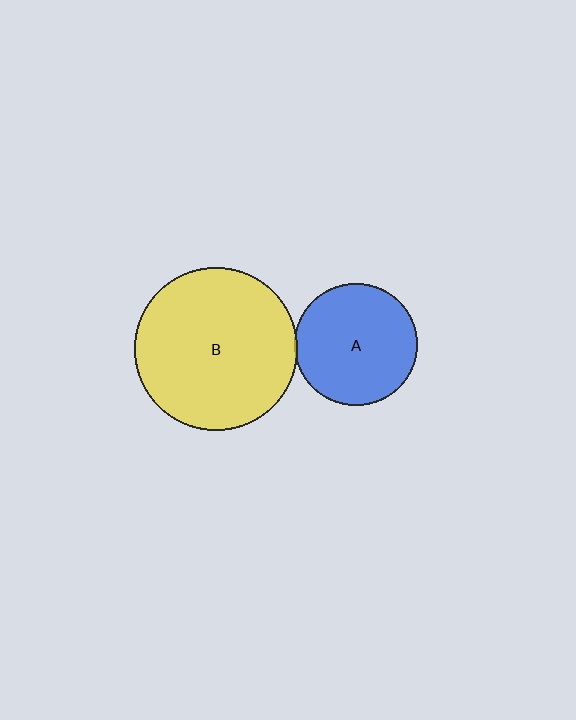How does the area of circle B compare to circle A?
Approximately 1.8 times.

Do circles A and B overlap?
Yes.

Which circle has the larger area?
Circle B (yellow).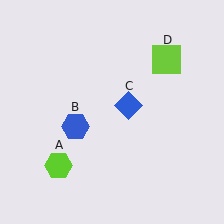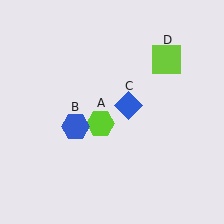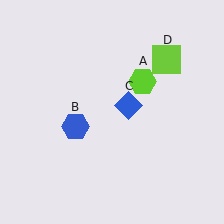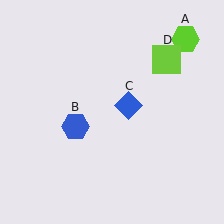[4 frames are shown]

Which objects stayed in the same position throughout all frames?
Blue hexagon (object B) and blue diamond (object C) and lime square (object D) remained stationary.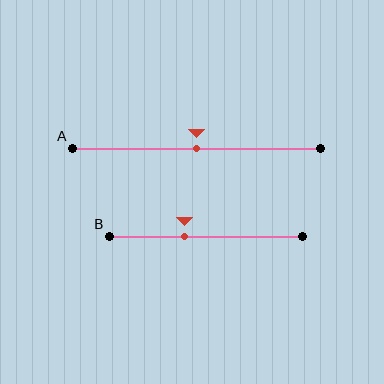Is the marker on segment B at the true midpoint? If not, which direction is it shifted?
No, the marker on segment B is shifted to the left by about 11% of the segment length.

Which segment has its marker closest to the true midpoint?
Segment A has its marker closest to the true midpoint.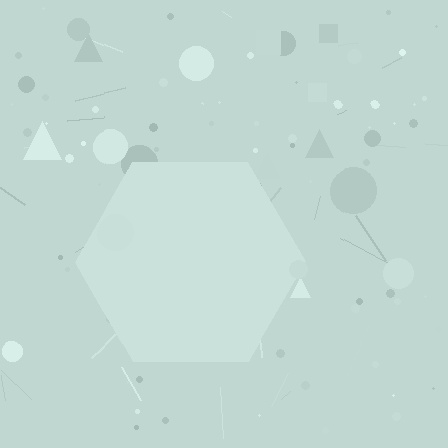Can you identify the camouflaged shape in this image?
The camouflaged shape is a hexagon.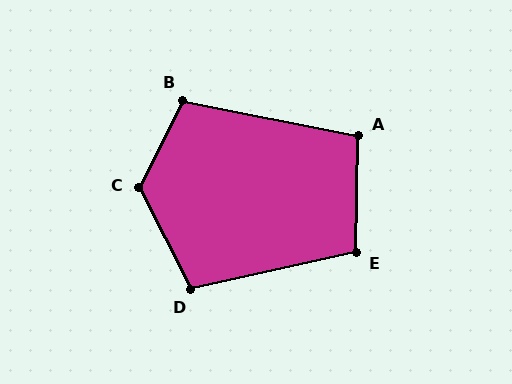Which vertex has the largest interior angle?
C, at approximately 126 degrees.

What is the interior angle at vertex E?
Approximately 104 degrees (obtuse).